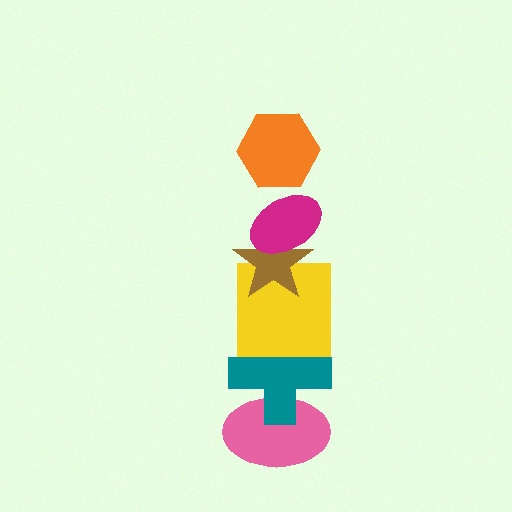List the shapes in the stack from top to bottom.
From top to bottom: the orange hexagon, the magenta ellipse, the brown star, the yellow square, the teal cross, the pink ellipse.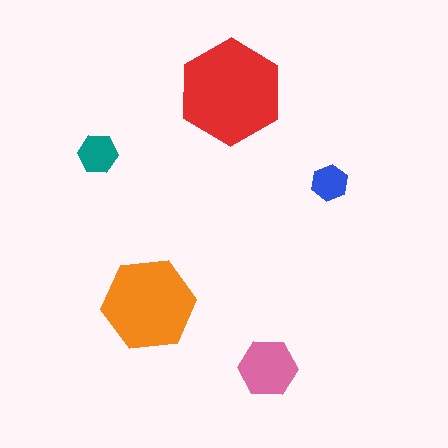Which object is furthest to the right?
The blue hexagon is rightmost.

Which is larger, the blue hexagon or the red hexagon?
The red one.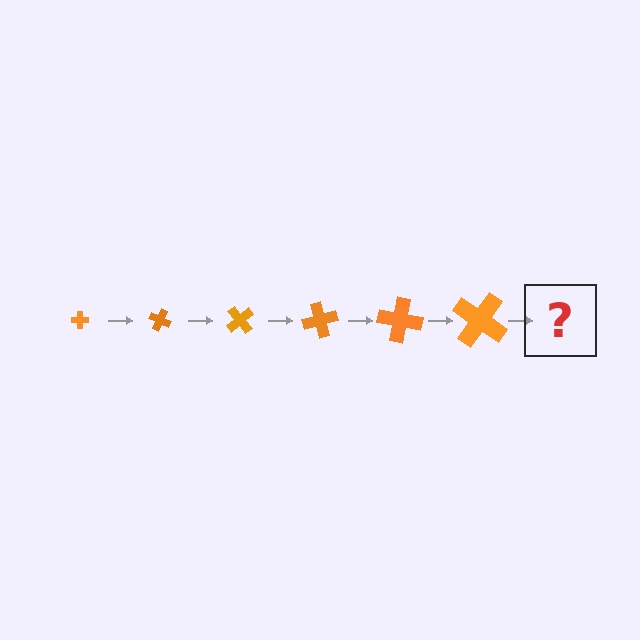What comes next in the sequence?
The next element should be a cross, larger than the previous one and rotated 150 degrees from the start.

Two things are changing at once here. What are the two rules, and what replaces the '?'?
The two rules are that the cross grows larger each step and it rotates 25 degrees each step. The '?' should be a cross, larger than the previous one and rotated 150 degrees from the start.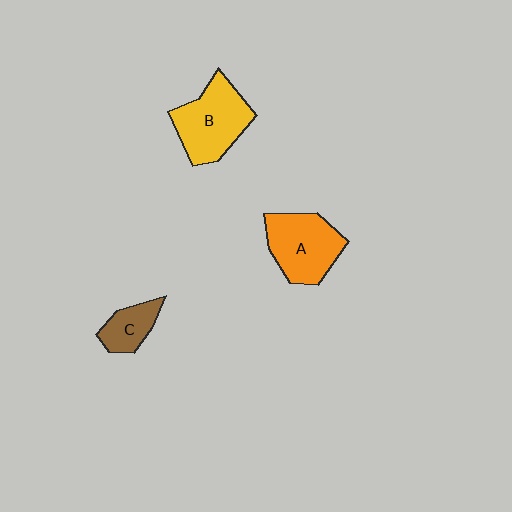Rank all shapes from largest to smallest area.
From largest to smallest: B (yellow), A (orange), C (brown).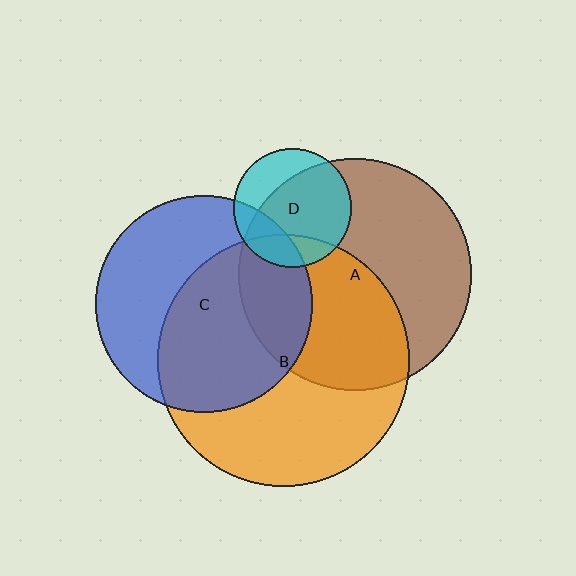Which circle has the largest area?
Circle B (orange).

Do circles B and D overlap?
Yes.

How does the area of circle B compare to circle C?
Approximately 1.4 times.